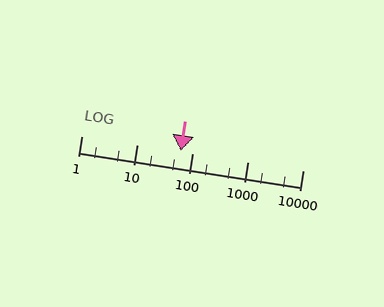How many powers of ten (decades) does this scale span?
The scale spans 4 decades, from 1 to 10000.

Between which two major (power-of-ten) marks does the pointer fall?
The pointer is between 10 and 100.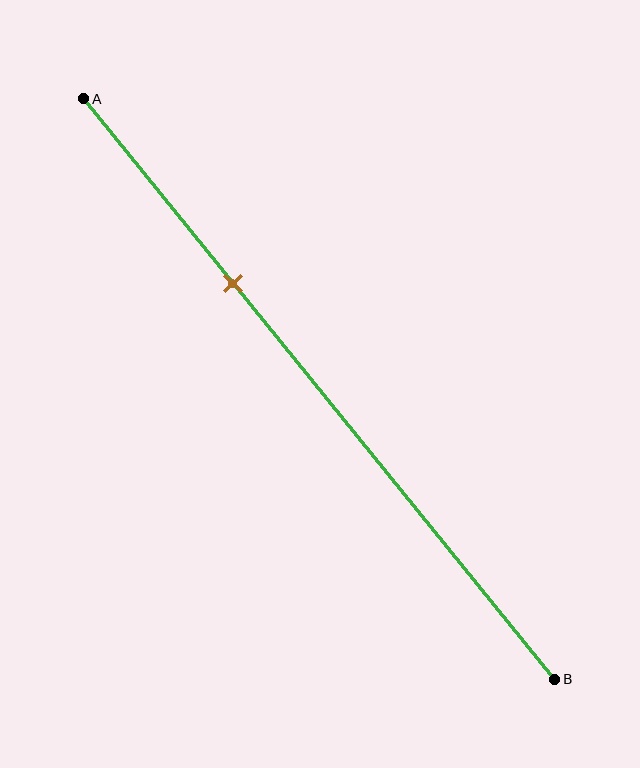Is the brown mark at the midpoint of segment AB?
No, the mark is at about 30% from A, not at the 50% midpoint.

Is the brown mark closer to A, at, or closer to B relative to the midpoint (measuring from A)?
The brown mark is closer to point A than the midpoint of segment AB.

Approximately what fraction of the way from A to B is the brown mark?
The brown mark is approximately 30% of the way from A to B.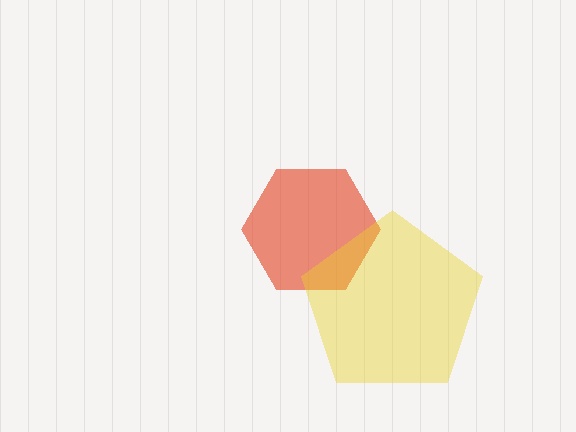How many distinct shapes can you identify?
There are 2 distinct shapes: a red hexagon, a yellow pentagon.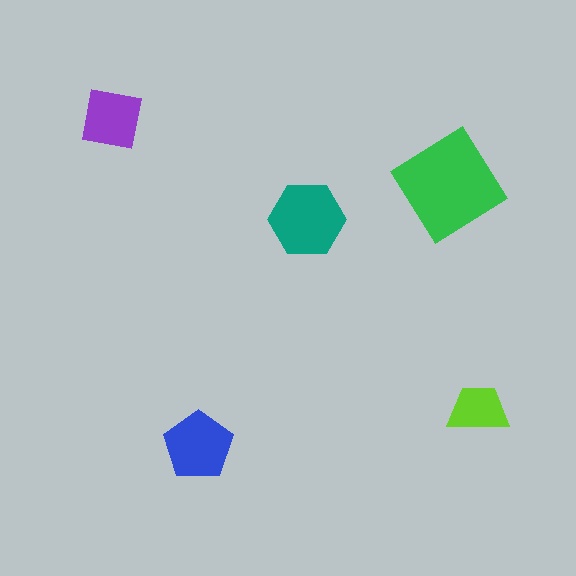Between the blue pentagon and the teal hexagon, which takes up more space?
The teal hexagon.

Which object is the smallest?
The lime trapezoid.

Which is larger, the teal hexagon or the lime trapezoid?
The teal hexagon.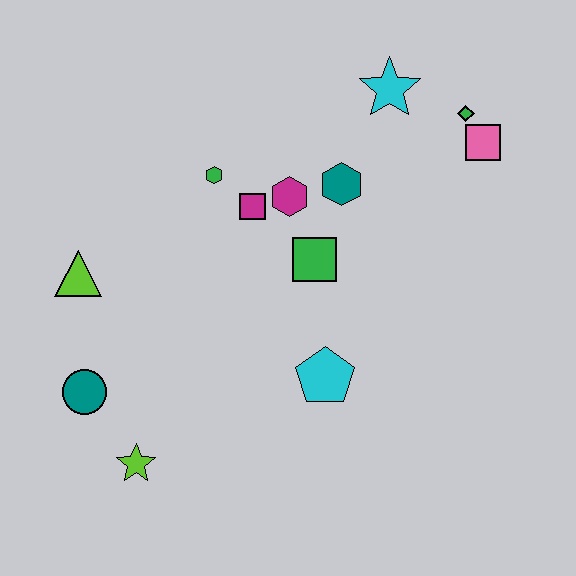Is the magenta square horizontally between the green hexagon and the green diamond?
Yes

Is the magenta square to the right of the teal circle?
Yes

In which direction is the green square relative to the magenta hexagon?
The green square is below the magenta hexagon.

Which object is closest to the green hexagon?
The magenta square is closest to the green hexagon.